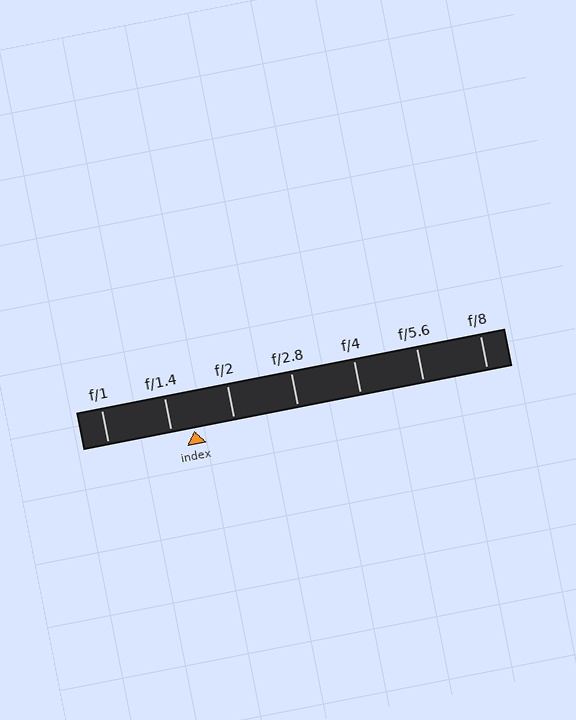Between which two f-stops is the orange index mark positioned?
The index mark is between f/1.4 and f/2.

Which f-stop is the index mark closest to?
The index mark is closest to f/1.4.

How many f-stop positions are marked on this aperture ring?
There are 7 f-stop positions marked.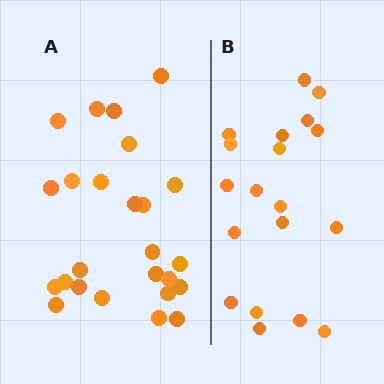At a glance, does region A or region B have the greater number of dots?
Region A (the left region) has more dots.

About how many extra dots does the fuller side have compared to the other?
Region A has about 6 more dots than region B.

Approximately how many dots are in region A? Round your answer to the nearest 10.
About 20 dots. (The exact count is 25, which rounds to 20.)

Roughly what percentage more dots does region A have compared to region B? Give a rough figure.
About 30% more.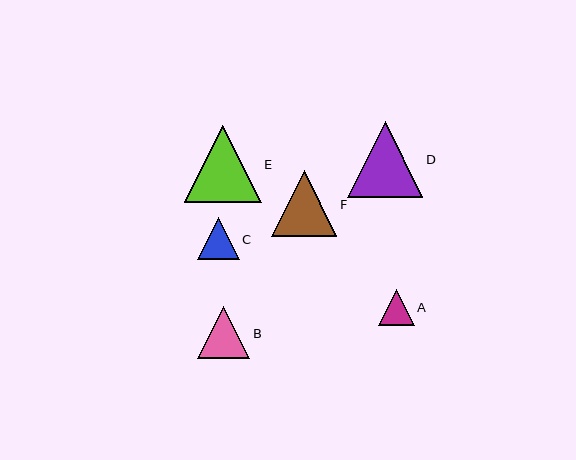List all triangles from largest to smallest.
From largest to smallest: E, D, F, B, C, A.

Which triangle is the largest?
Triangle E is the largest with a size of approximately 77 pixels.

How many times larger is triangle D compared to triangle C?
Triangle D is approximately 1.8 times the size of triangle C.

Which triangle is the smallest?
Triangle A is the smallest with a size of approximately 36 pixels.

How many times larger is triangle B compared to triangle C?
Triangle B is approximately 1.2 times the size of triangle C.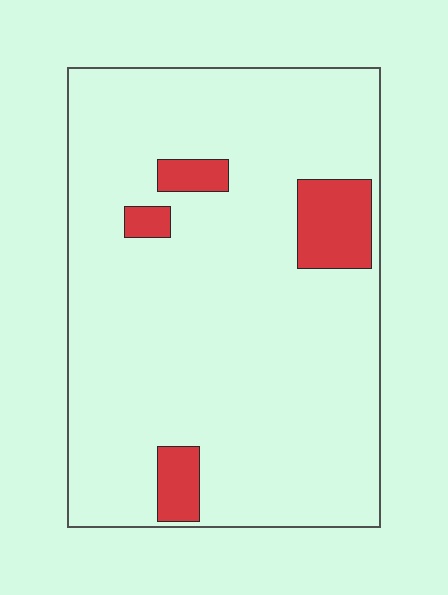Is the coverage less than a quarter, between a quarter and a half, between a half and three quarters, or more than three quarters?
Less than a quarter.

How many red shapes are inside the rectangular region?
4.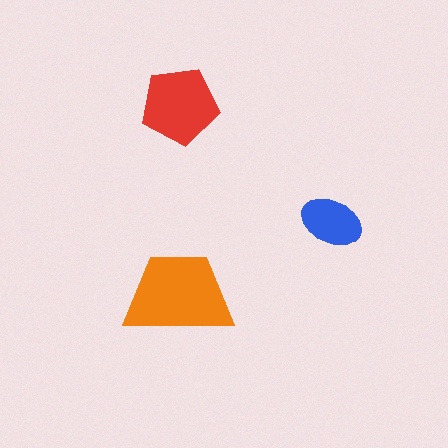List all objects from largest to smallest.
The orange trapezoid, the red pentagon, the blue ellipse.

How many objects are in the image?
There are 3 objects in the image.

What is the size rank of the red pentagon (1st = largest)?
2nd.